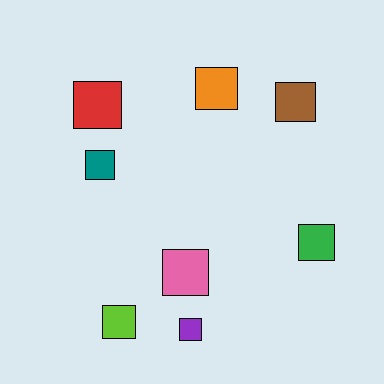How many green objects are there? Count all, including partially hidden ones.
There is 1 green object.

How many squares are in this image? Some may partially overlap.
There are 8 squares.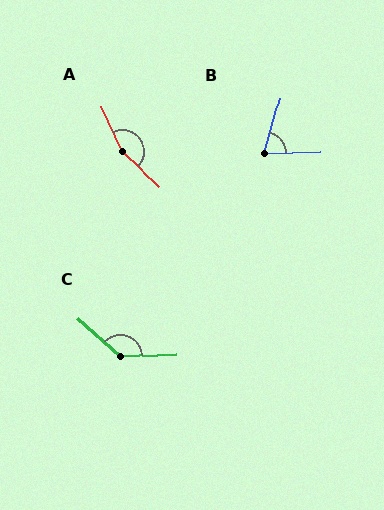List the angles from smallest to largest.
B (72°), C (135°), A (158°).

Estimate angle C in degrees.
Approximately 135 degrees.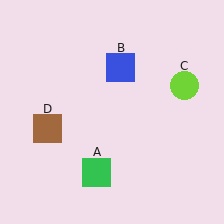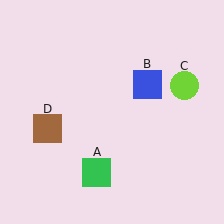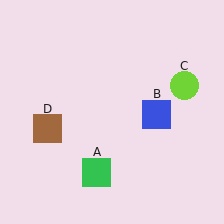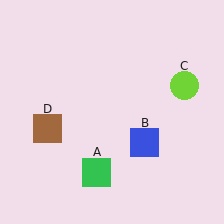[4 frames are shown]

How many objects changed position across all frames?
1 object changed position: blue square (object B).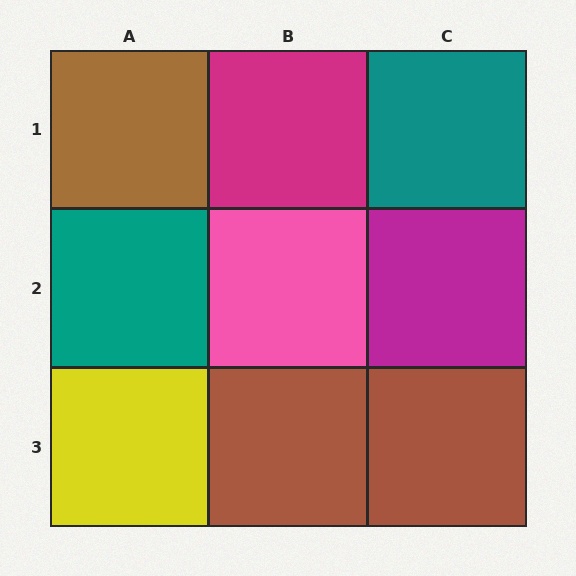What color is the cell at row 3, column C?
Brown.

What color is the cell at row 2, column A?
Teal.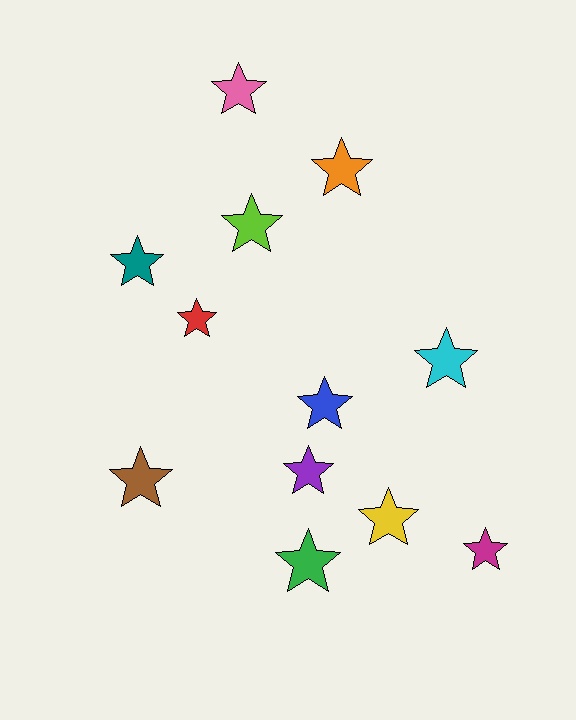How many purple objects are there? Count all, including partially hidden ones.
There is 1 purple object.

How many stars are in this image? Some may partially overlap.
There are 12 stars.